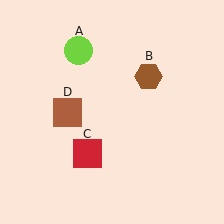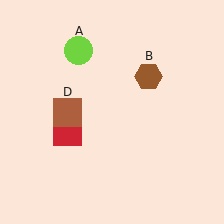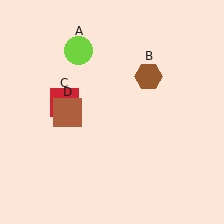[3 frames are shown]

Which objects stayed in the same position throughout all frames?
Lime circle (object A) and brown hexagon (object B) and brown square (object D) remained stationary.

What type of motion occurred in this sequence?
The red square (object C) rotated clockwise around the center of the scene.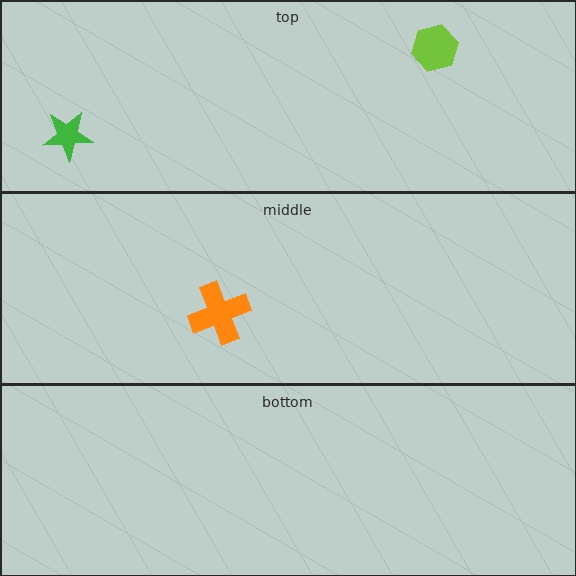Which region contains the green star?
The top region.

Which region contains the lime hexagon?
The top region.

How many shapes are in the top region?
2.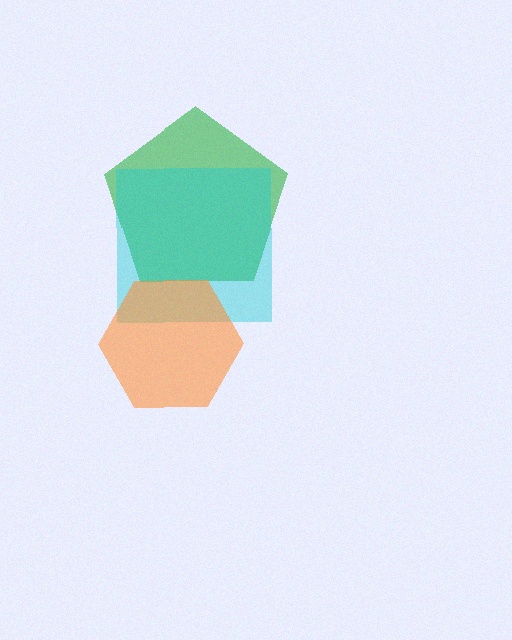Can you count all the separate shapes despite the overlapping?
Yes, there are 3 separate shapes.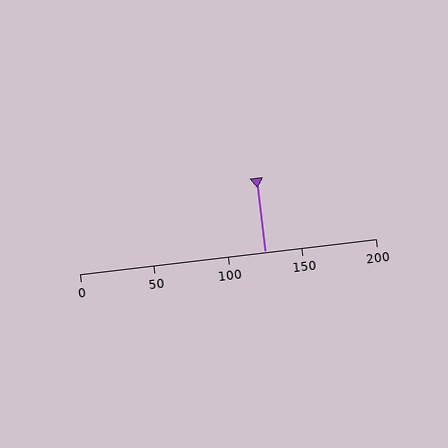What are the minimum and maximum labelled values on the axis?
The axis runs from 0 to 200.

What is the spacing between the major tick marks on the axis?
The major ticks are spaced 50 apart.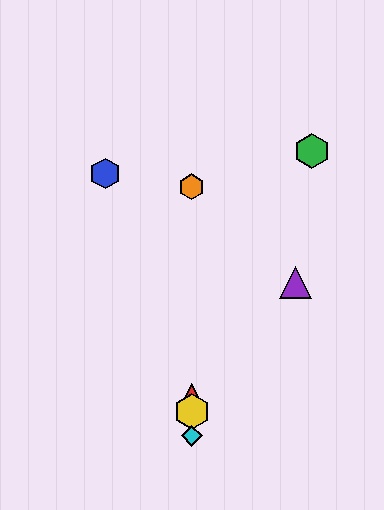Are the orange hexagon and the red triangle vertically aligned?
Yes, both are at x≈192.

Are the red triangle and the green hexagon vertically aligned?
No, the red triangle is at x≈192 and the green hexagon is at x≈312.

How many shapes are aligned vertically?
4 shapes (the red triangle, the yellow hexagon, the orange hexagon, the cyan diamond) are aligned vertically.